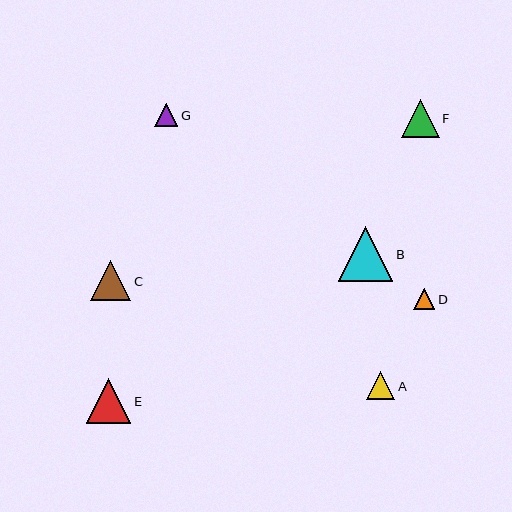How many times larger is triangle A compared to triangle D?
Triangle A is approximately 1.4 times the size of triangle D.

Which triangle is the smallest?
Triangle D is the smallest with a size of approximately 21 pixels.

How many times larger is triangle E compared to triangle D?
Triangle E is approximately 2.1 times the size of triangle D.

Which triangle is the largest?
Triangle B is the largest with a size of approximately 54 pixels.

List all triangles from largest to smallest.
From largest to smallest: B, E, C, F, A, G, D.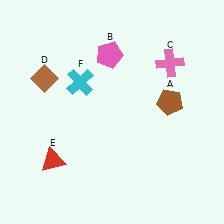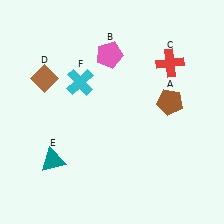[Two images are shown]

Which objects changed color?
C changed from pink to red. E changed from red to teal.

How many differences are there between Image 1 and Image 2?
There are 2 differences between the two images.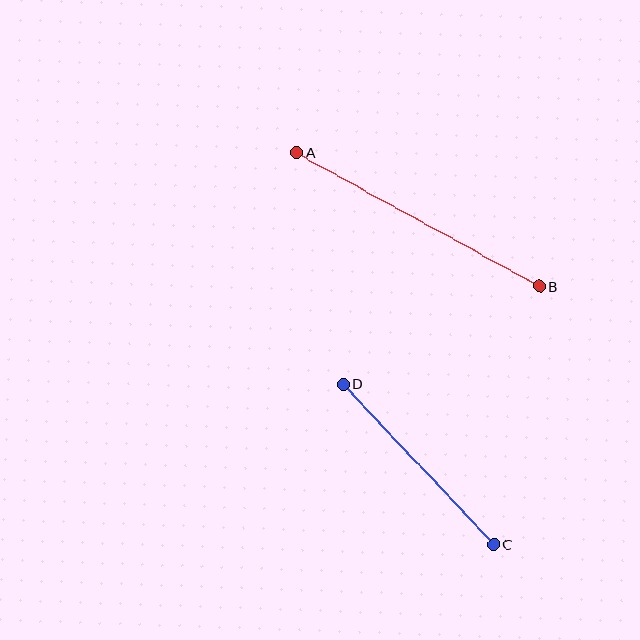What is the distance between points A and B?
The distance is approximately 277 pixels.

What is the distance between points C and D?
The distance is approximately 220 pixels.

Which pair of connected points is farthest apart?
Points A and B are farthest apart.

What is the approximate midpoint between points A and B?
The midpoint is at approximately (418, 219) pixels.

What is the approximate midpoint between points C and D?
The midpoint is at approximately (418, 464) pixels.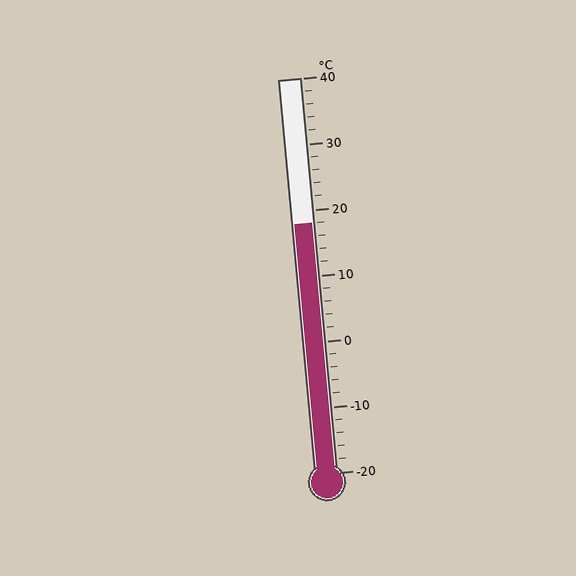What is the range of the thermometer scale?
The thermometer scale ranges from -20°C to 40°C.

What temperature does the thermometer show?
The thermometer shows approximately 18°C.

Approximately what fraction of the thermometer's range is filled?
The thermometer is filled to approximately 65% of its range.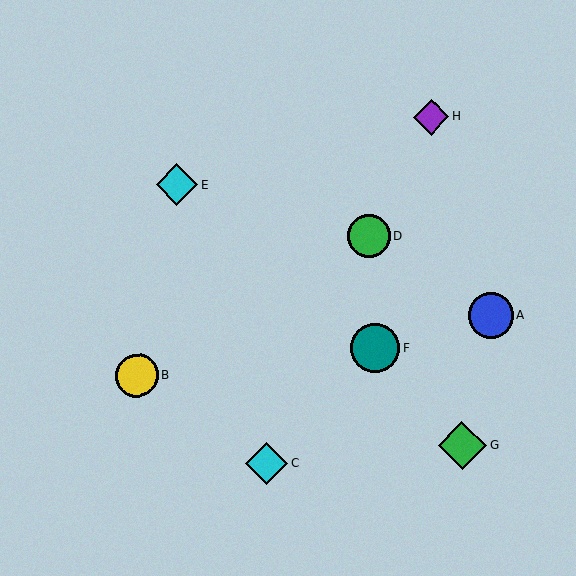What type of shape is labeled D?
Shape D is a green circle.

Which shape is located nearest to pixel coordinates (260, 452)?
The cyan diamond (labeled C) at (267, 463) is nearest to that location.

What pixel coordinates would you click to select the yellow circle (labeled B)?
Click at (137, 376) to select the yellow circle B.